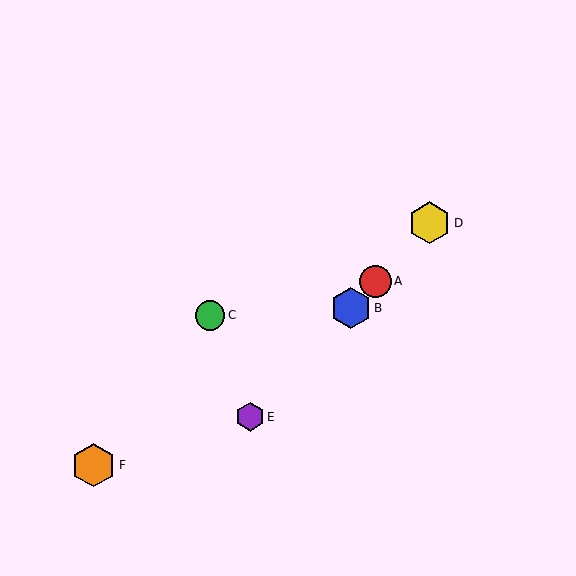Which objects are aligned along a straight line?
Objects A, B, D, E are aligned along a straight line.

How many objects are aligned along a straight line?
4 objects (A, B, D, E) are aligned along a straight line.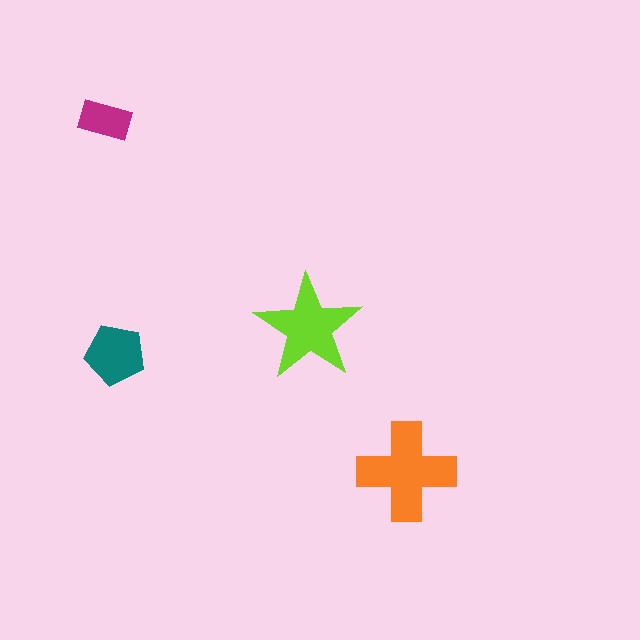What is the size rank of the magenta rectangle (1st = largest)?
4th.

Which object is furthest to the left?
The magenta rectangle is leftmost.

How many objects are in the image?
There are 4 objects in the image.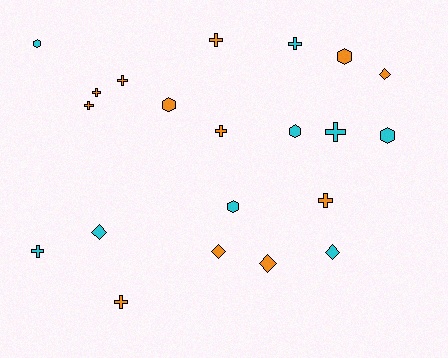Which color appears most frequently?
Orange, with 12 objects.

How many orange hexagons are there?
There are 2 orange hexagons.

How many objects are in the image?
There are 21 objects.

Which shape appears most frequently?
Cross, with 10 objects.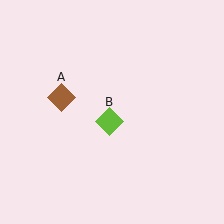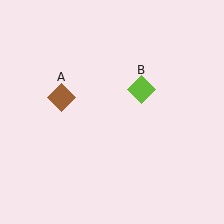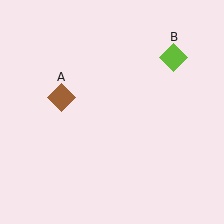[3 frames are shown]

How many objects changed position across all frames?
1 object changed position: lime diamond (object B).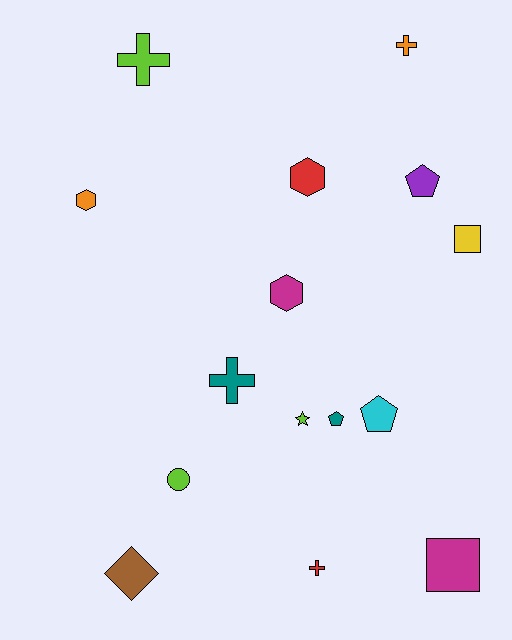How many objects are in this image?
There are 15 objects.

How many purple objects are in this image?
There is 1 purple object.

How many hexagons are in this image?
There are 3 hexagons.